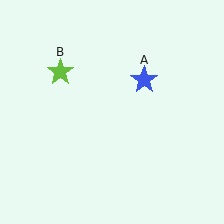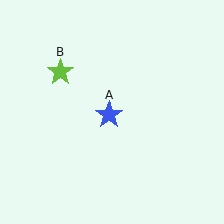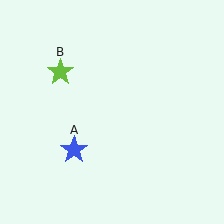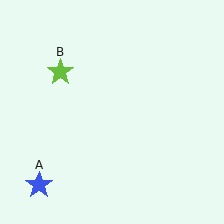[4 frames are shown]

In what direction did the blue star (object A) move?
The blue star (object A) moved down and to the left.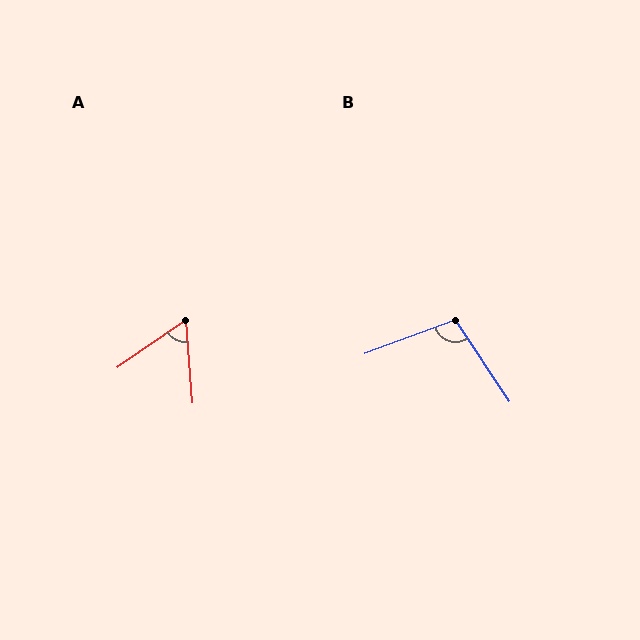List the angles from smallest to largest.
A (60°), B (103°).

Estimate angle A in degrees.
Approximately 60 degrees.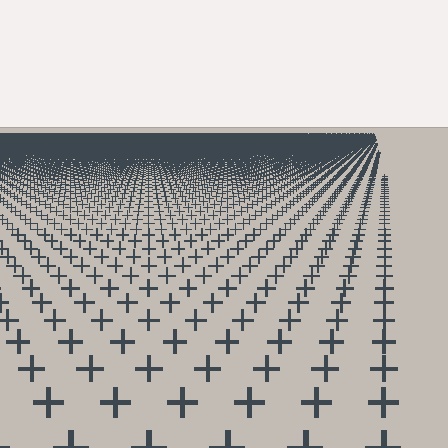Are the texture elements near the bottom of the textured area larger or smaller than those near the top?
Larger. Near the bottom, elements are closer to the viewer and appear at a bigger on-screen size.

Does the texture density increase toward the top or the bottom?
Density increases toward the top.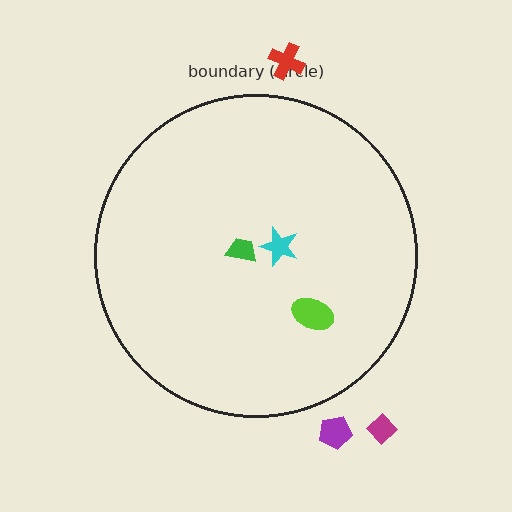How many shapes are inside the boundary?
3 inside, 3 outside.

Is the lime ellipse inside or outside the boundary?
Inside.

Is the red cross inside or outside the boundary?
Outside.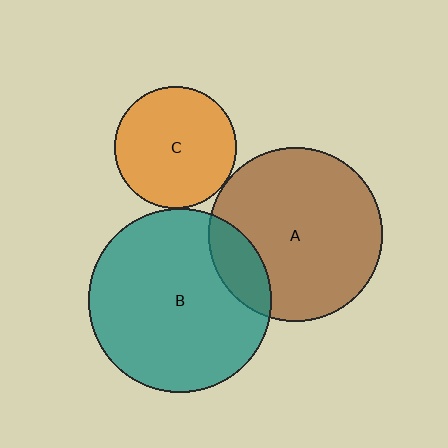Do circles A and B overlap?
Yes.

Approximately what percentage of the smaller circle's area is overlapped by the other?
Approximately 15%.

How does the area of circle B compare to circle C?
Approximately 2.3 times.